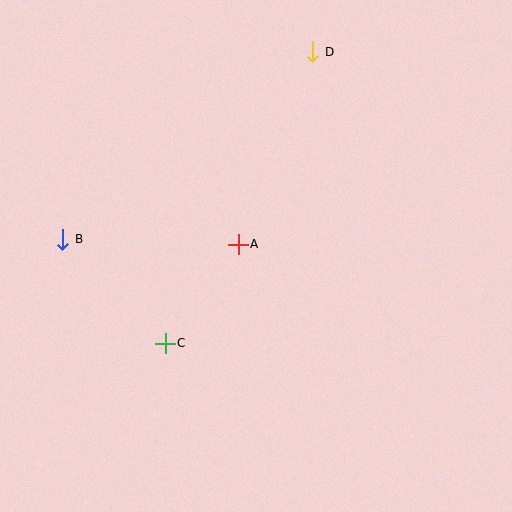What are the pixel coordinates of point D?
Point D is at (313, 52).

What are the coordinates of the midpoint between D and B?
The midpoint between D and B is at (188, 146).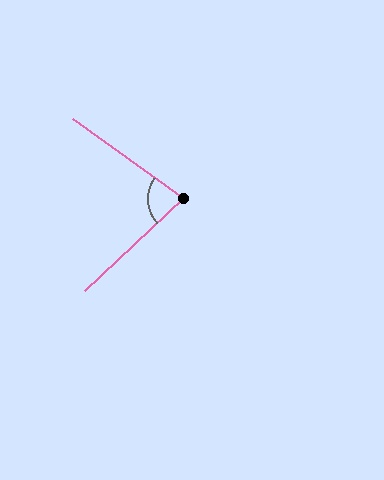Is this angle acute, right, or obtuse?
It is acute.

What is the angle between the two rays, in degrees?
Approximately 79 degrees.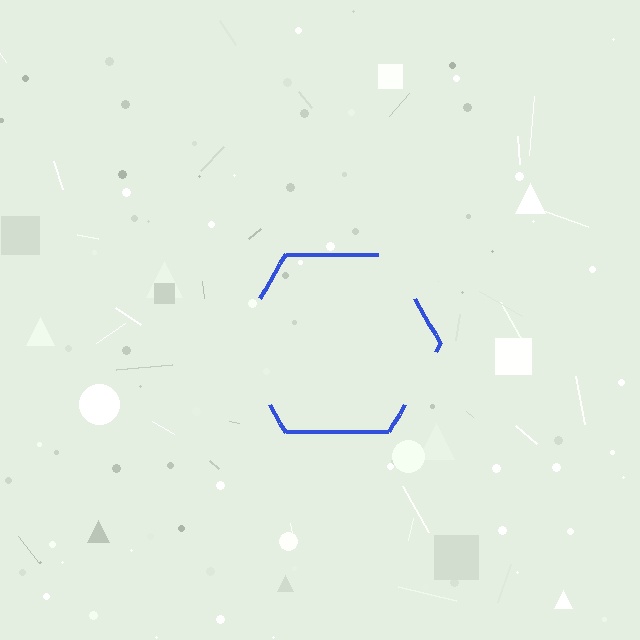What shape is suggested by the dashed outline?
The dashed outline suggests a hexagon.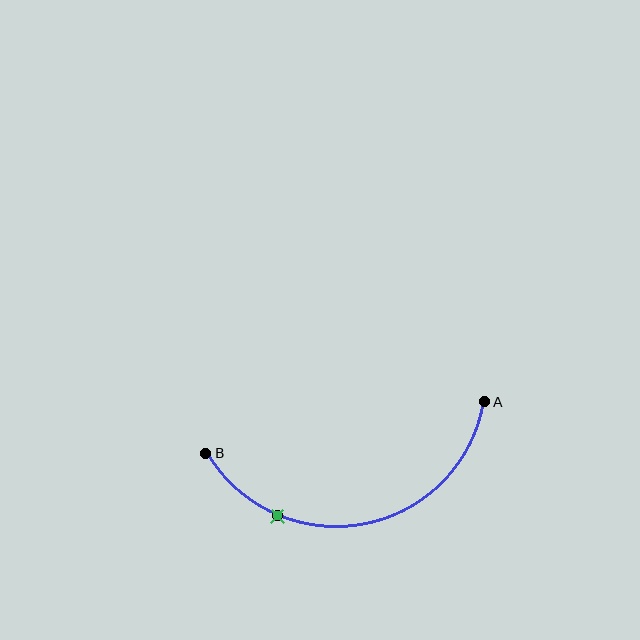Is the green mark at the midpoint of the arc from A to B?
No. The green mark lies on the arc but is closer to endpoint B. The arc midpoint would be at the point on the curve equidistant along the arc from both A and B.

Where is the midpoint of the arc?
The arc midpoint is the point on the curve farthest from the straight line joining A and B. It sits below that line.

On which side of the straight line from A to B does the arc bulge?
The arc bulges below the straight line connecting A and B.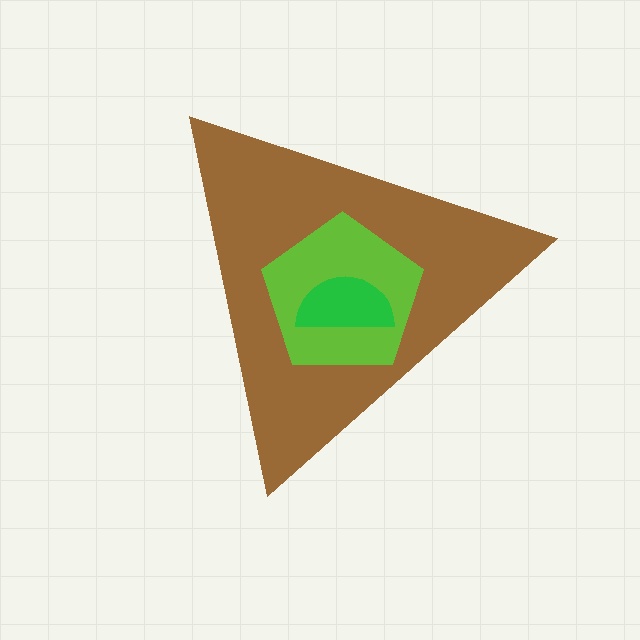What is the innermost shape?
The green semicircle.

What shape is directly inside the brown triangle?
The lime pentagon.